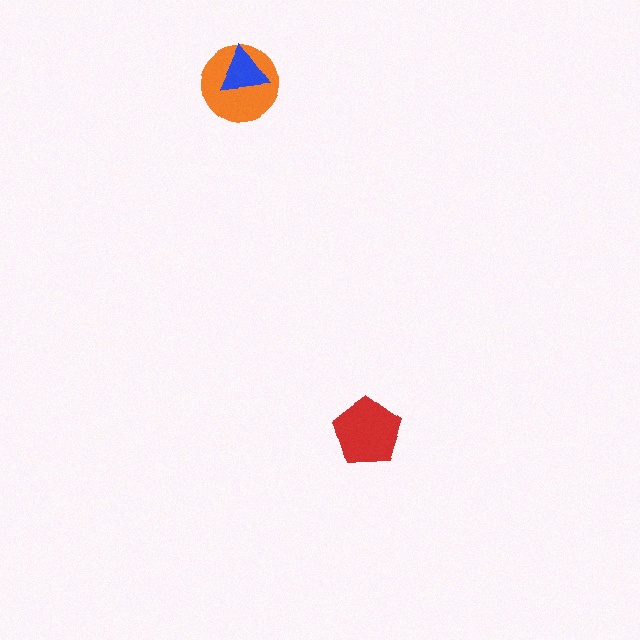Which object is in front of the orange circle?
The blue triangle is in front of the orange circle.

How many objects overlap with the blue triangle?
1 object overlaps with the blue triangle.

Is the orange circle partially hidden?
Yes, it is partially covered by another shape.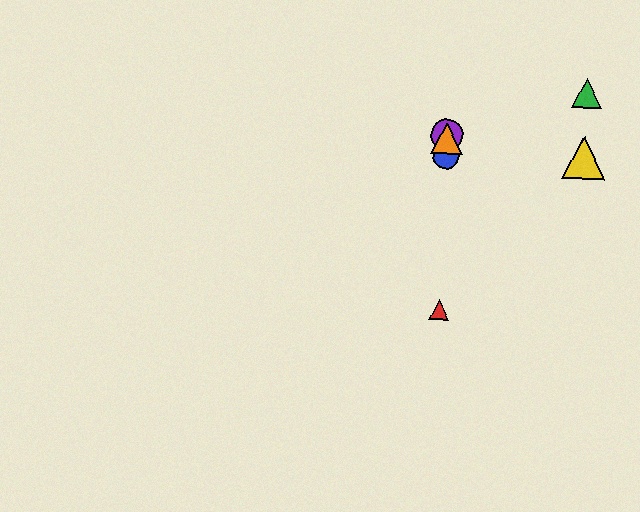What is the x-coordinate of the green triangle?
The green triangle is at x≈587.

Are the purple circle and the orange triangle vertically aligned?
Yes, both are at x≈447.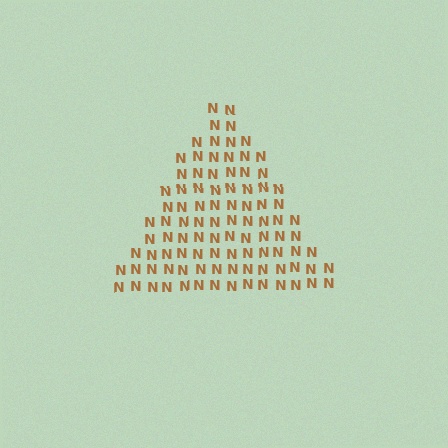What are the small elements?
The small elements are letter N's.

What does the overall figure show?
The overall figure shows a triangle.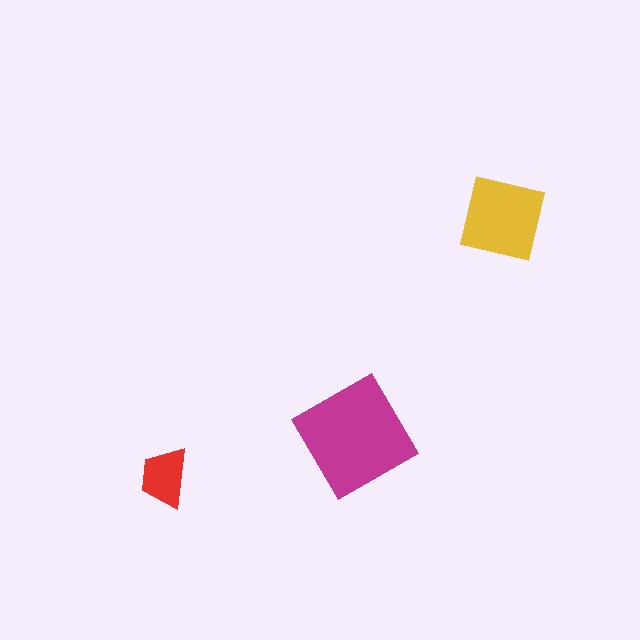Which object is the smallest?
The red trapezoid.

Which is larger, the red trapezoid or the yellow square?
The yellow square.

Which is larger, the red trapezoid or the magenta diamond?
The magenta diamond.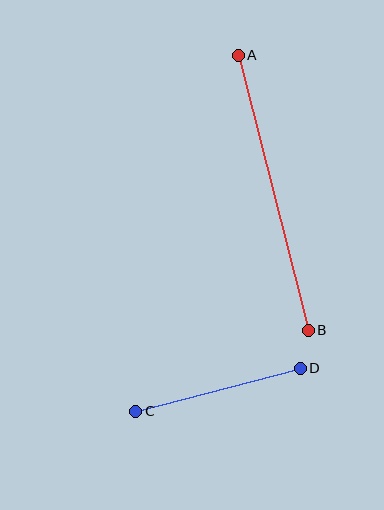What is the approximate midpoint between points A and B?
The midpoint is at approximately (273, 193) pixels.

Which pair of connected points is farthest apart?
Points A and B are farthest apart.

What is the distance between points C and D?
The distance is approximately 170 pixels.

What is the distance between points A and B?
The distance is approximately 283 pixels.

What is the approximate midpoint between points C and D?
The midpoint is at approximately (218, 390) pixels.